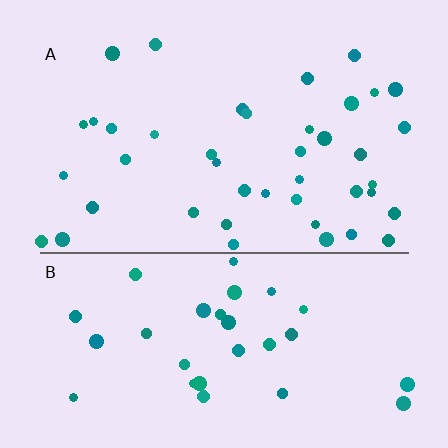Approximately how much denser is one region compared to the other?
Approximately 1.3× — region A over region B.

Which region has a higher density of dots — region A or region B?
A (the top).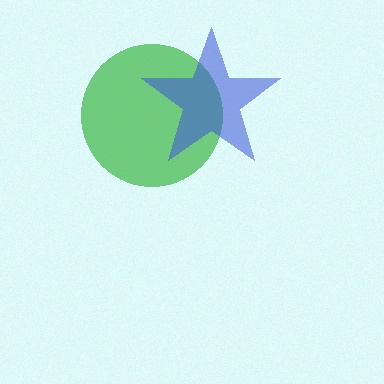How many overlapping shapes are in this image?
There are 2 overlapping shapes in the image.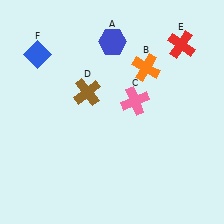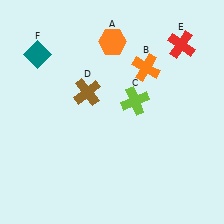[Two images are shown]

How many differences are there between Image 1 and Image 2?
There are 3 differences between the two images.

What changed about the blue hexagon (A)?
In Image 1, A is blue. In Image 2, it changed to orange.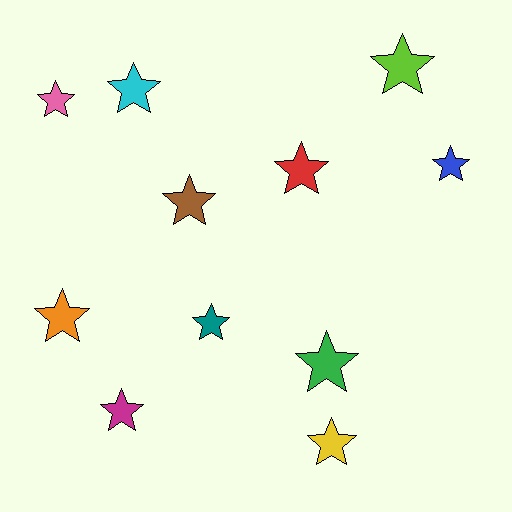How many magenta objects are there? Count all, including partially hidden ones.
There is 1 magenta object.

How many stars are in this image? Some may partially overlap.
There are 11 stars.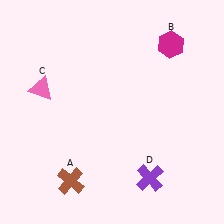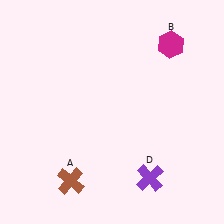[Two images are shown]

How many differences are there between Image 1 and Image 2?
There is 1 difference between the two images.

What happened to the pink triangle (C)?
The pink triangle (C) was removed in Image 2. It was in the top-left area of Image 1.